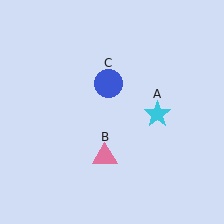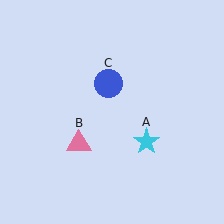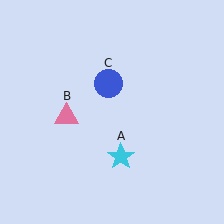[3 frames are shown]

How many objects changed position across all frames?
2 objects changed position: cyan star (object A), pink triangle (object B).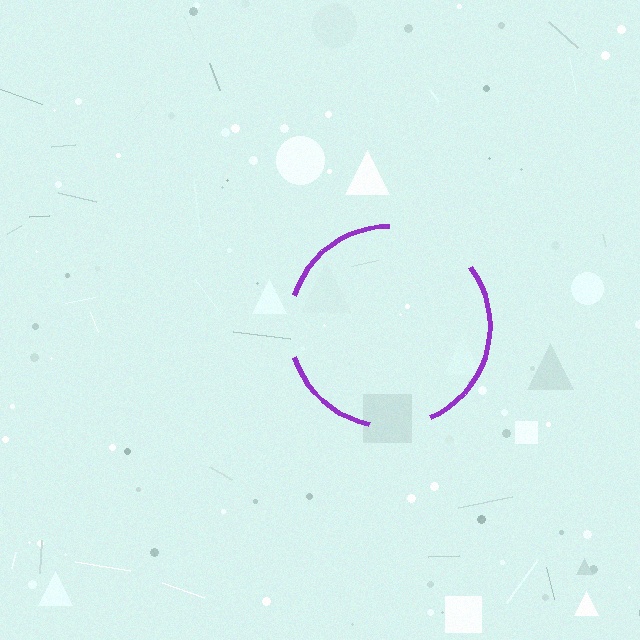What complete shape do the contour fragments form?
The contour fragments form a circle.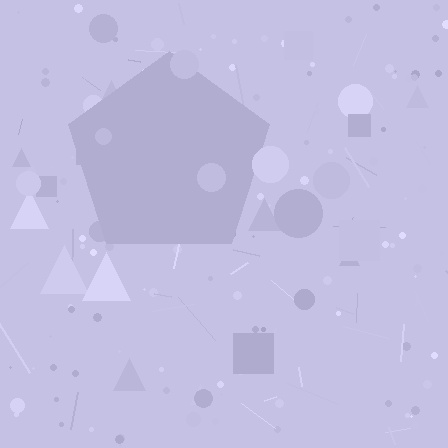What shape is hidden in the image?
A pentagon is hidden in the image.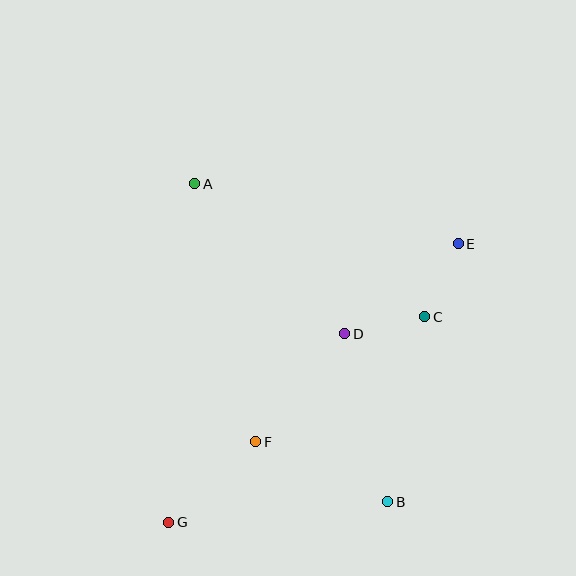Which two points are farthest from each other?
Points E and G are farthest from each other.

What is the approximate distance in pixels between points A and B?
The distance between A and B is approximately 372 pixels.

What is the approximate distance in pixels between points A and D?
The distance between A and D is approximately 212 pixels.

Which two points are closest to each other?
Points C and E are closest to each other.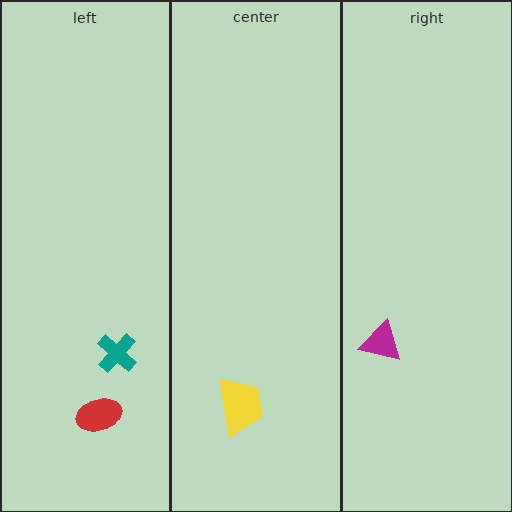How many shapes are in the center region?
1.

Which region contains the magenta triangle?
The right region.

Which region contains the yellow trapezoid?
The center region.